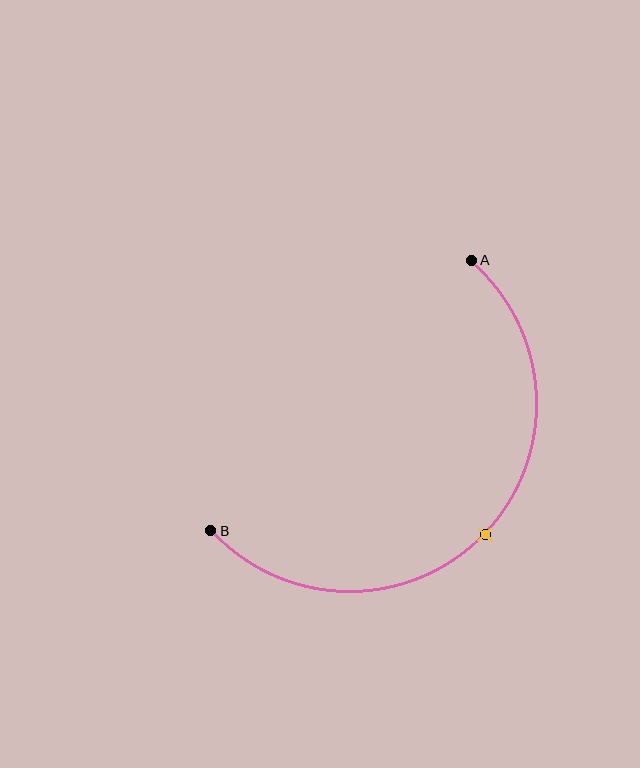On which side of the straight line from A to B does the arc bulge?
The arc bulges below and to the right of the straight line connecting A and B.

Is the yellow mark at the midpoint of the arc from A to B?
Yes. The yellow mark lies on the arc at equal arc-length from both A and B — it is the arc midpoint.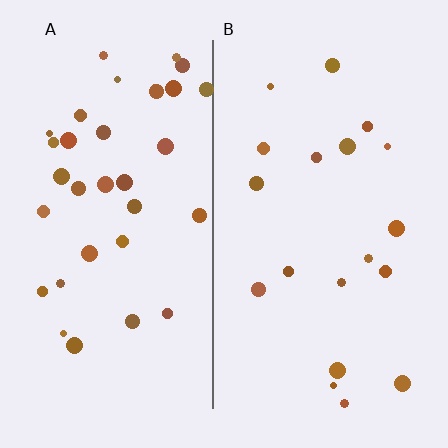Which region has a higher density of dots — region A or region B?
A (the left).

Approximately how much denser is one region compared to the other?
Approximately 1.8× — region A over region B.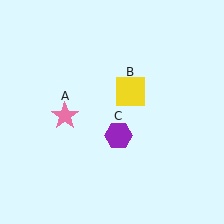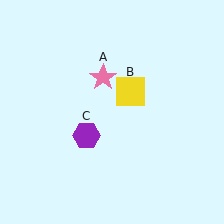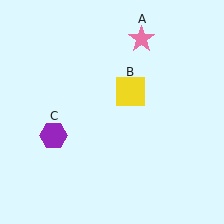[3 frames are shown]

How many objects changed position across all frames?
2 objects changed position: pink star (object A), purple hexagon (object C).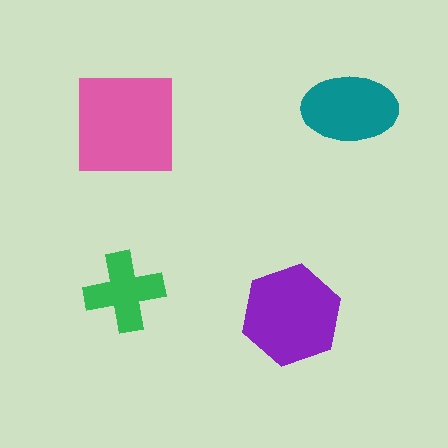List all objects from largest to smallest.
The pink square, the purple hexagon, the teal ellipse, the green cross.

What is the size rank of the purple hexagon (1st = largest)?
2nd.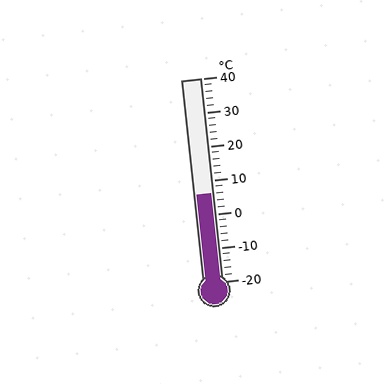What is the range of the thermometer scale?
The thermometer scale ranges from -20°C to 40°C.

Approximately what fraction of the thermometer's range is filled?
The thermometer is filled to approximately 45% of its range.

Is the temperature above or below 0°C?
The temperature is above 0°C.